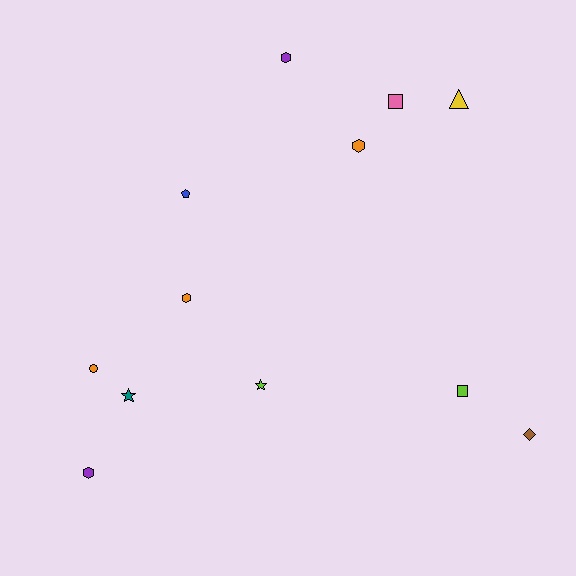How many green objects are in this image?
There are no green objects.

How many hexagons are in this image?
There are 4 hexagons.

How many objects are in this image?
There are 12 objects.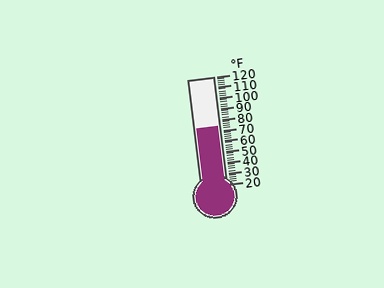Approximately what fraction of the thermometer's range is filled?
The thermometer is filled to approximately 55% of its range.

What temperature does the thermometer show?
The thermometer shows approximately 74°F.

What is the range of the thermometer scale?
The thermometer scale ranges from 20°F to 120°F.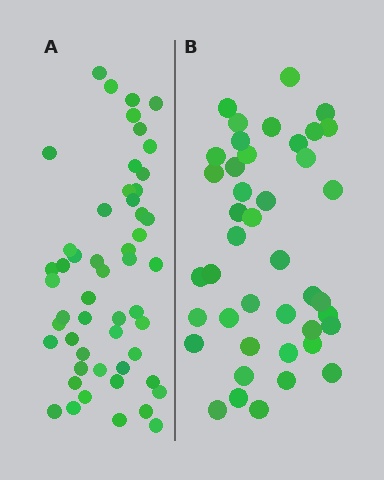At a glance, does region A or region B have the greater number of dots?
Region A (the left region) has more dots.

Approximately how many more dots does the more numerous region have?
Region A has roughly 10 or so more dots than region B.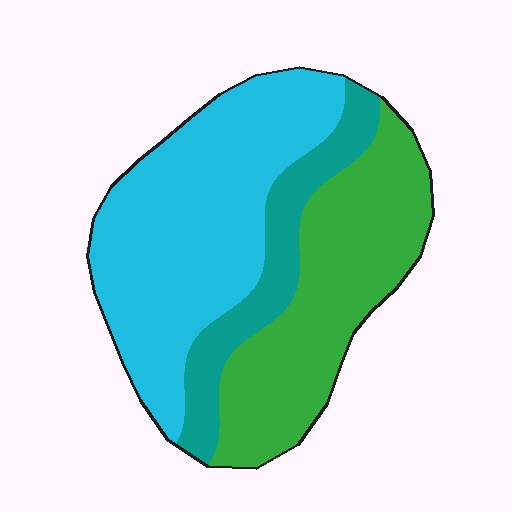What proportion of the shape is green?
Green covers about 35% of the shape.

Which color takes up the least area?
Teal, at roughly 15%.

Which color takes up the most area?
Cyan, at roughly 45%.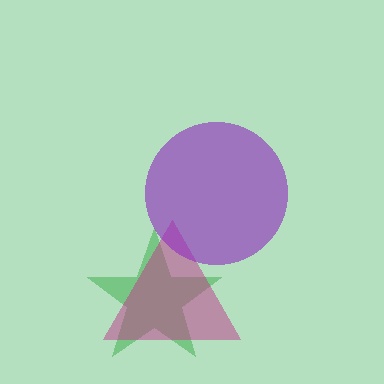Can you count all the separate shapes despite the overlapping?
Yes, there are 3 separate shapes.